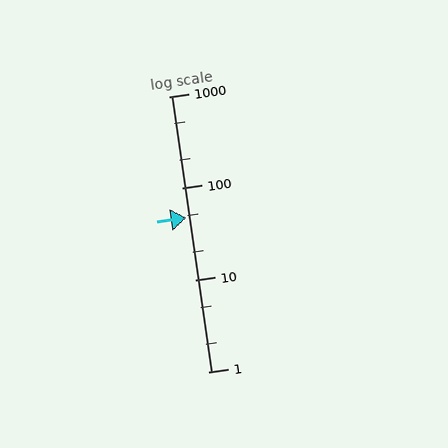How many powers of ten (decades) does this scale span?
The scale spans 3 decades, from 1 to 1000.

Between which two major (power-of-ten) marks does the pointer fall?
The pointer is between 10 and 100.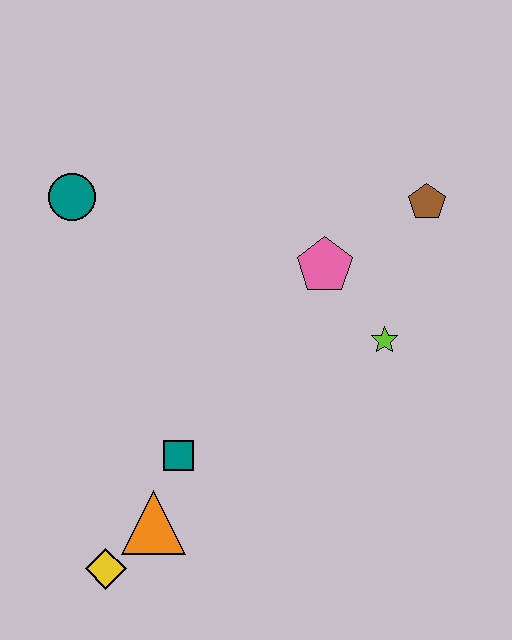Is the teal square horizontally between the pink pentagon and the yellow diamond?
Yes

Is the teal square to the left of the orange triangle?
No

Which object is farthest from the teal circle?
The yellow diamond is farthest from the teal circle.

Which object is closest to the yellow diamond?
The orange triangle is closest to the yellow diamond.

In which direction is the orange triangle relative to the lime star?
The orange triangle is to the left of the lime star.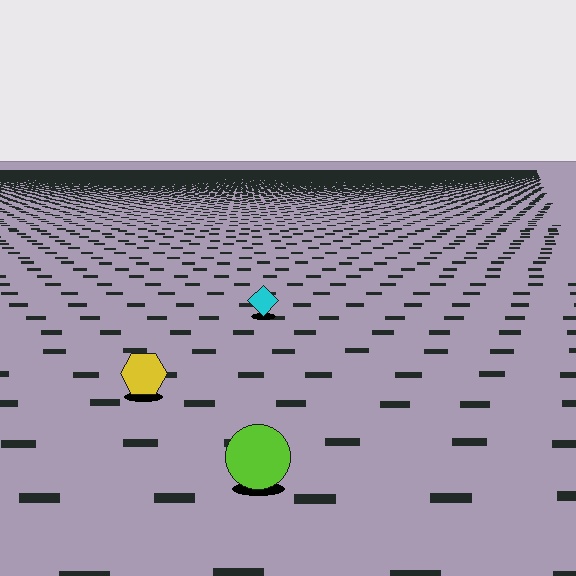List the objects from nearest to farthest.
From nearest to farthest: the lime circle, the yellow hexagon, the cyan diamond.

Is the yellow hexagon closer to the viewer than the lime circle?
No. The lime circle is closer — you can tell from the texture gradient: the ground texture is coarser near it.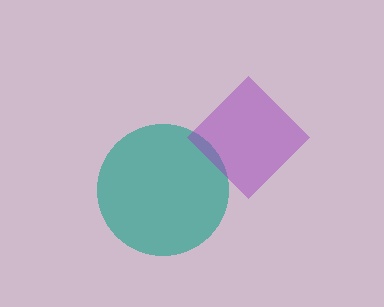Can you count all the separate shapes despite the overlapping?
Yes, there are 2 separate shapes.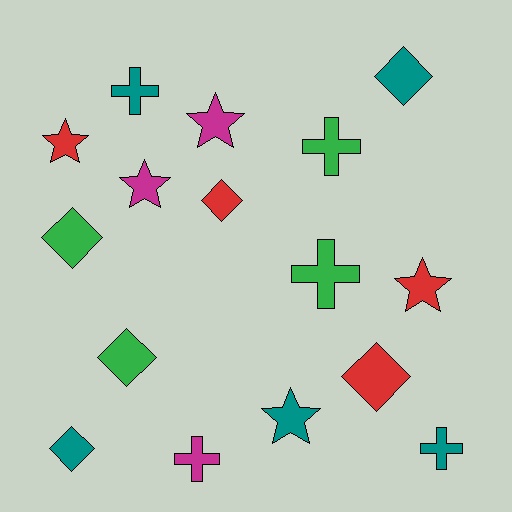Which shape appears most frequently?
Diamond, with 6 objects.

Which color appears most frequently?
Teal, with 5 objects.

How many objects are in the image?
There are 16 objects.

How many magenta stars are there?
There are 2 magenta stars.